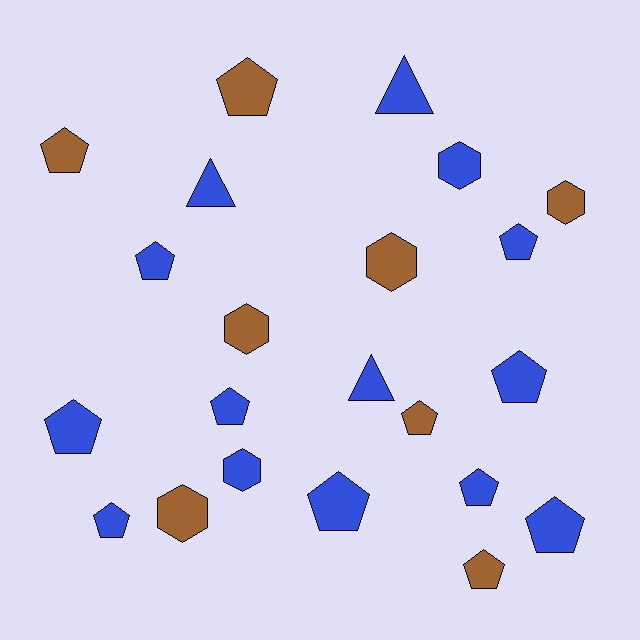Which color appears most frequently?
Blue, with 14 objects.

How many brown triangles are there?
There are no brown triangles.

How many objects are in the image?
There are 22 objects.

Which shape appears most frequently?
Pentagon, with 13 objects.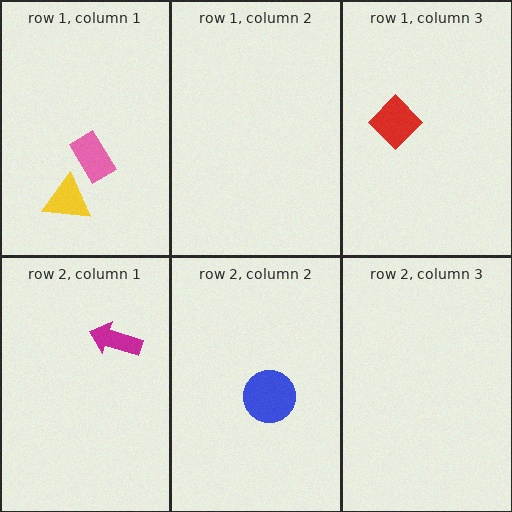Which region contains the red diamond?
The row 1, column 3 region.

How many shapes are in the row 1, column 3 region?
1.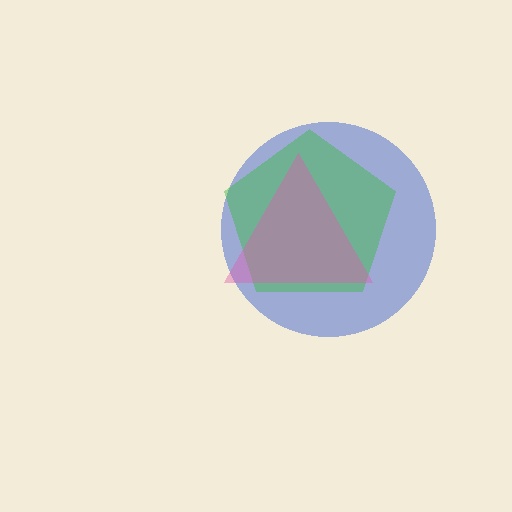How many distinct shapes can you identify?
There are 3 distinct shapes: a blue circle, a green pentagon, a pink triangle.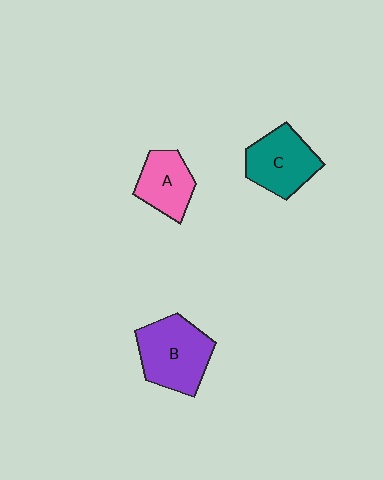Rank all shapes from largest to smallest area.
From largest to smallest: B (purple), C (teal), A (pink).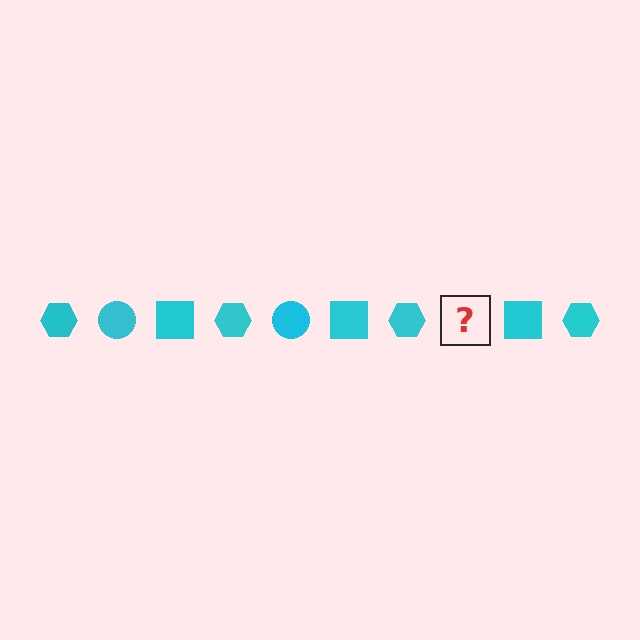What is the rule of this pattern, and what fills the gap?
The rule is that the pattern cycles through hexagon, circle, square shapes in cyan. The gap should be filled with a cyan circle.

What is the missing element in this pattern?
The missing element is a cyan circle.